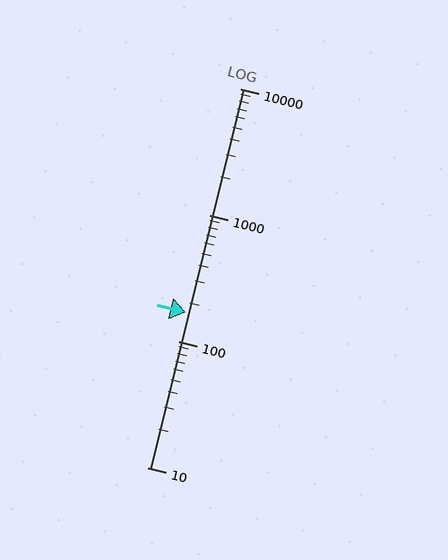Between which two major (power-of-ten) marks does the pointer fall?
The pointer is between 100 and 1000.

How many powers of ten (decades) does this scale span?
The scale spans 3 decades, from 10 to 10000.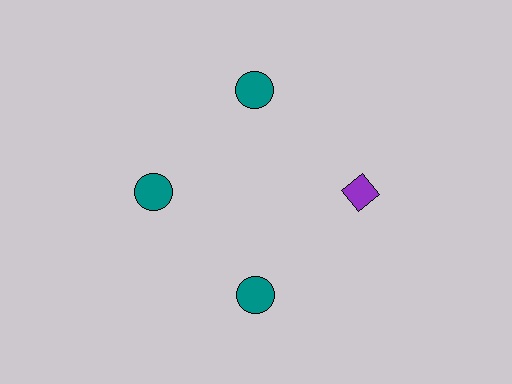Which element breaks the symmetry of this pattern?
The purple diamond at roughly the 3 o'clock position breaks the symmetry. All other shapes are teal circles.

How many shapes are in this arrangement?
There are 4 shapes arranged in a ring pattern.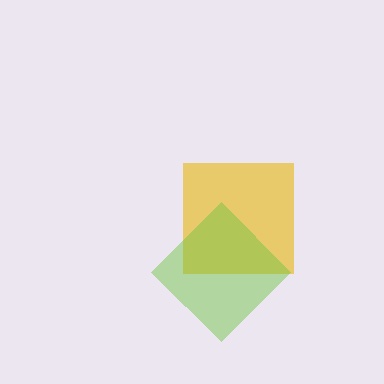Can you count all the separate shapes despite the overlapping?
Yes, there are 2 separate shapes.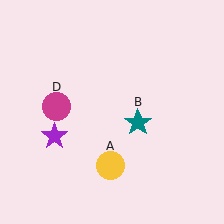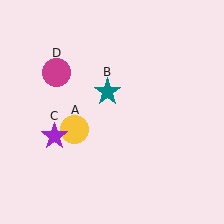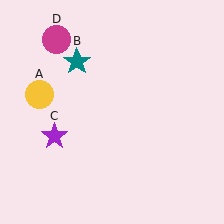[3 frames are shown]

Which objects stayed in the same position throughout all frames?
Purple star (object C) remained stationary.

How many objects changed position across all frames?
3 objects changed position: yellow circle (object A), teal star (object B), magenta circle (object D).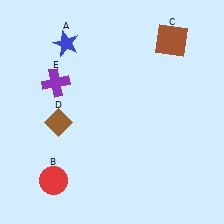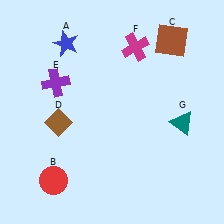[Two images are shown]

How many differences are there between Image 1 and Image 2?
There are 2 differences between the two images.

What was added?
A magenta cross (F), a teal triangle (G) were added in Image 2.